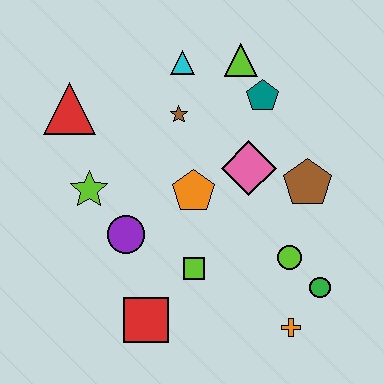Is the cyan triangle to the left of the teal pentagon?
Yes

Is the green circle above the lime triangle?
No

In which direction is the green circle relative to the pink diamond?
The green circle is below the pink diamond.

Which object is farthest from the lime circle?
The red triangle is farthest from the lime circle.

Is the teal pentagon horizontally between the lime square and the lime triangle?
No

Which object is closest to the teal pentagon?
The lime triangle is closest to the teal pentagon.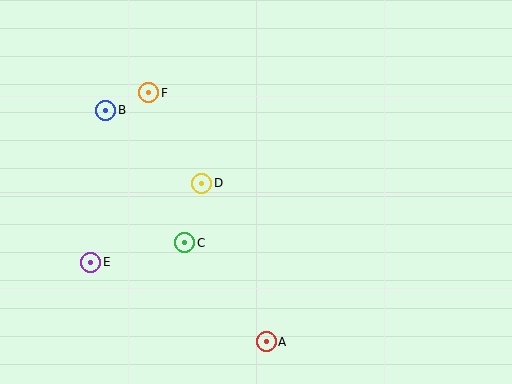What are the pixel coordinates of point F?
Point F is at (149, 93).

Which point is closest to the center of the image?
Point D at (202, 183) is closest to the center.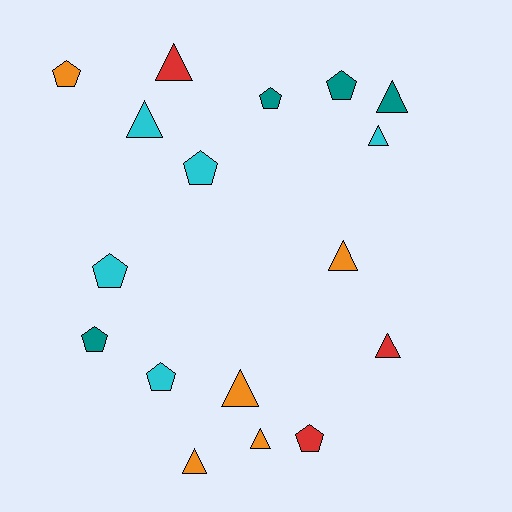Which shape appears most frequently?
Triangle, with 9 objects.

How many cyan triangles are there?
There are 2 cyan triangles.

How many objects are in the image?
There are 17 objects.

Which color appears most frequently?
Orange, with 5 objects.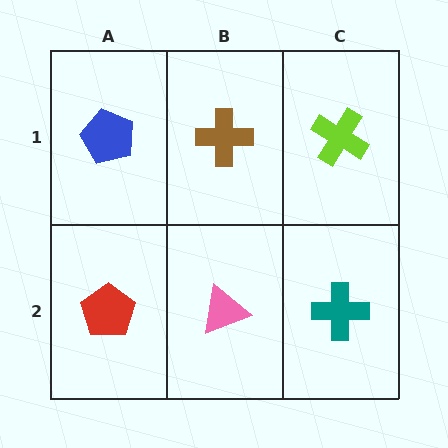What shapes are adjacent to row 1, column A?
A red pentagon (row 2, column A), a brown cross (row 1, column B).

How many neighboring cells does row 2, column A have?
2.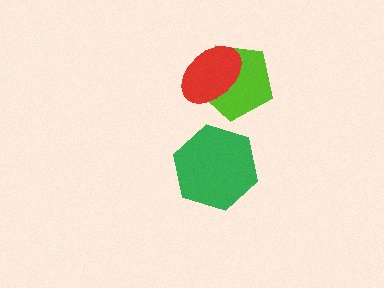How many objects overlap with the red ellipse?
1 object overlaps with the red ellipse.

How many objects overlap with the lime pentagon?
1 object overlaps with the lime pentagon.